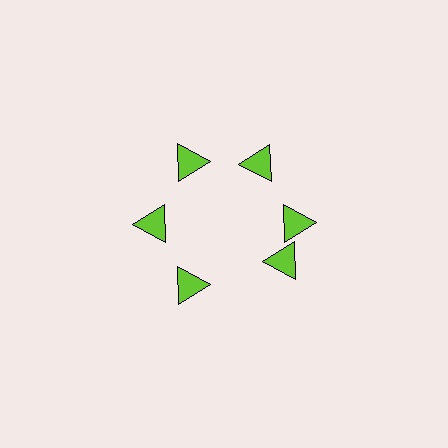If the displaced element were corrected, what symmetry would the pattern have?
It would have 6-fold rotational symmetry — the pattern would map onto itself every 60 degrees.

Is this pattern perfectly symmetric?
No. The 6 lime triangles are arranged in a ring, but one element near the 5 o'clock position is rotated out of alignment along the ring, breaking the 6-fold rotational symmetry.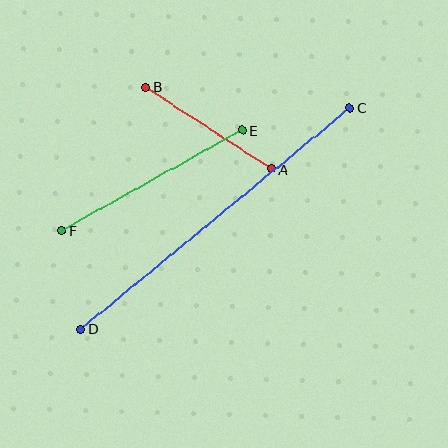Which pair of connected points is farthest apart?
Points C and D are farthest apart.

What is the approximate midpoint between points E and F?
The midpoint is at approximately (152, 180) pixels.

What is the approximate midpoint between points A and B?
The midpoint is at approximately (208, 128) pixels.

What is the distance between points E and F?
The distance is approximately 206 pixels.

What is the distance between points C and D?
The distance is approximately 349 pixels.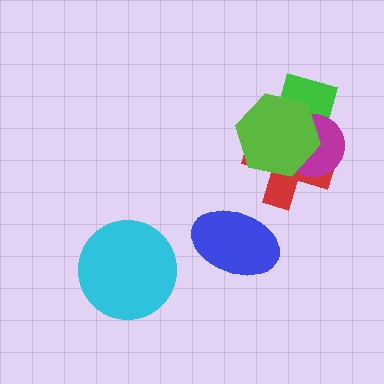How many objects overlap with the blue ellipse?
0 objects overlap with the blue ellipse.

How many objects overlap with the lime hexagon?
3 objects overlap with the lime hexagon.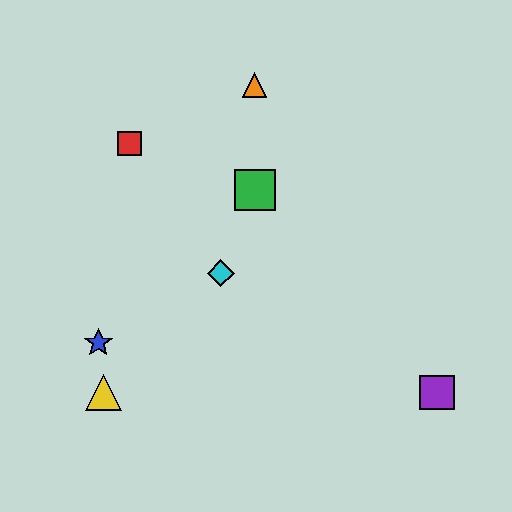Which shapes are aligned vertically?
The green square, the orange triangle are aligned vertically.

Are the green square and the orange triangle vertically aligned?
Yes, both are at x≈255.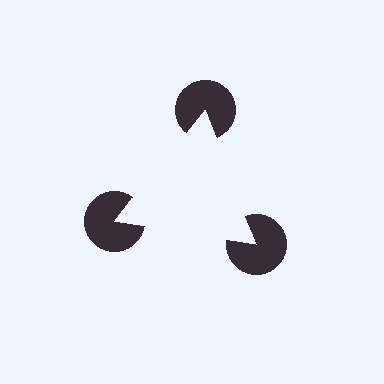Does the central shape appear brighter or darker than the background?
It typically appears slightly brighter than the background, even though no actual brightness change is drawn.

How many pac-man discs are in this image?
There are 3 — one at each vertex of the illusory triangle.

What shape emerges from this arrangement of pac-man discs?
An illusory triangle — its edges are inferred from the aligned wedge cuts in the pac-man discs, not physically drawn.